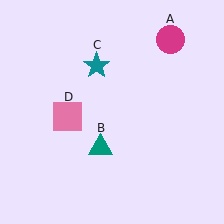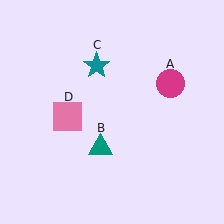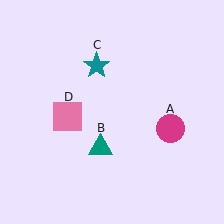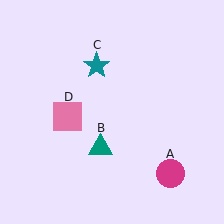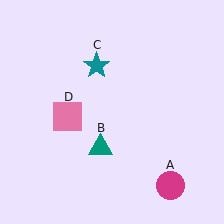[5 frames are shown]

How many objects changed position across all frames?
1 object changed position: magenta circle (object A).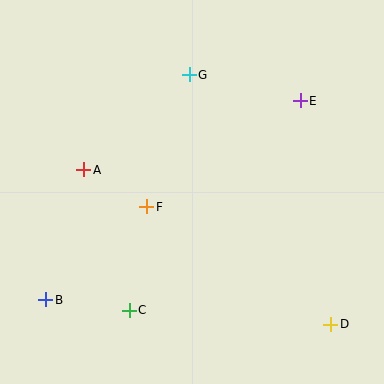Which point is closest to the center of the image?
Point F at (147, 207) is closest to the center.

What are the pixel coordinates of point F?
Point F is at (147, 207).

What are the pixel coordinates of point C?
Point C is at (129, 310).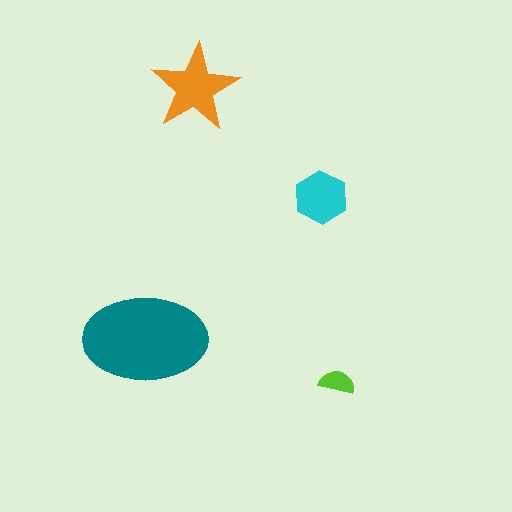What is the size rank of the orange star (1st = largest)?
2nd.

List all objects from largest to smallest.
The teal ellipse, the orange star, the cyan hexagon, the lime semicircle.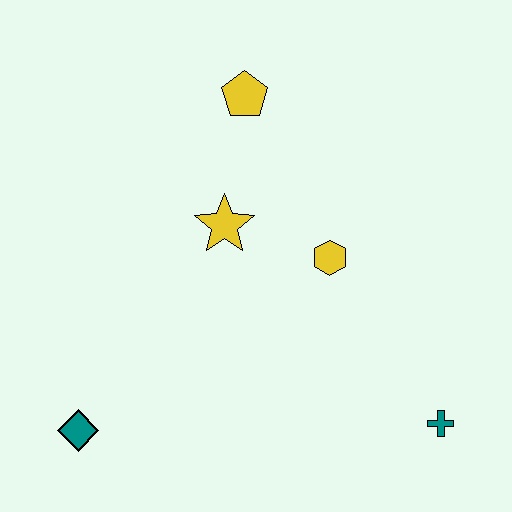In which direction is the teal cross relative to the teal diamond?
The teal cross is to the right of the teal diamond.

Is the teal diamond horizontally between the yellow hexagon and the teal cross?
No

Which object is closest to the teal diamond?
The yellow star is closest to the teal diamond.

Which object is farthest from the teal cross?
The yellow pentagon is farthest from the teal cross.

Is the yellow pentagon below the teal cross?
No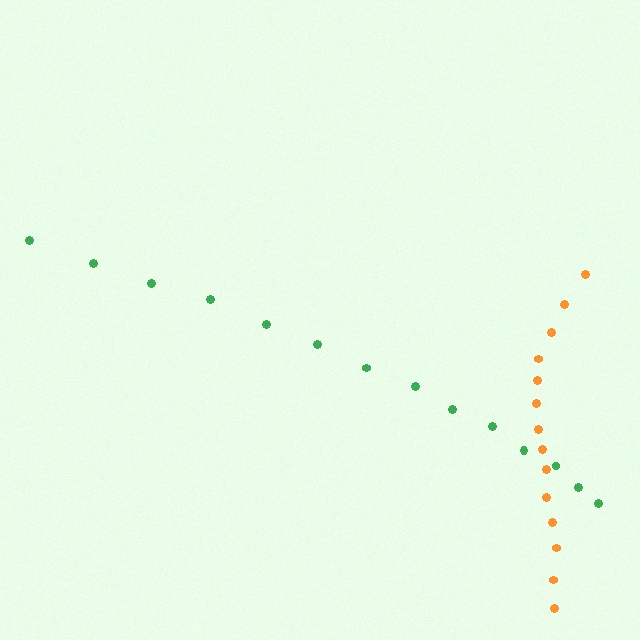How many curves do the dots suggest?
There are 2 distinct paths.